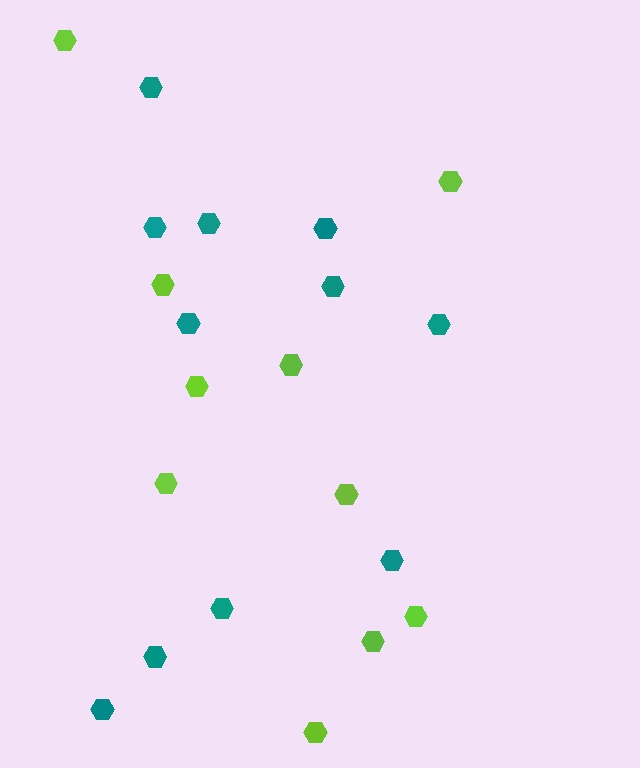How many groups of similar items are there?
There are 2 groups: one group of lime hexagons (10) and one group of teal hexagons (11).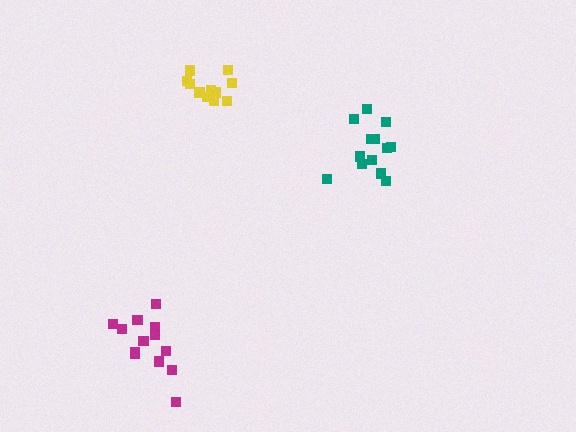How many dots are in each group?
Group 1: 13 dots, Group 2: 11 dots, Group 3: 13 dots (37 total).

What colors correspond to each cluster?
The clusters are colored: teal, yellow, magenta.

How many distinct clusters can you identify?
There are 3 distinct clusters.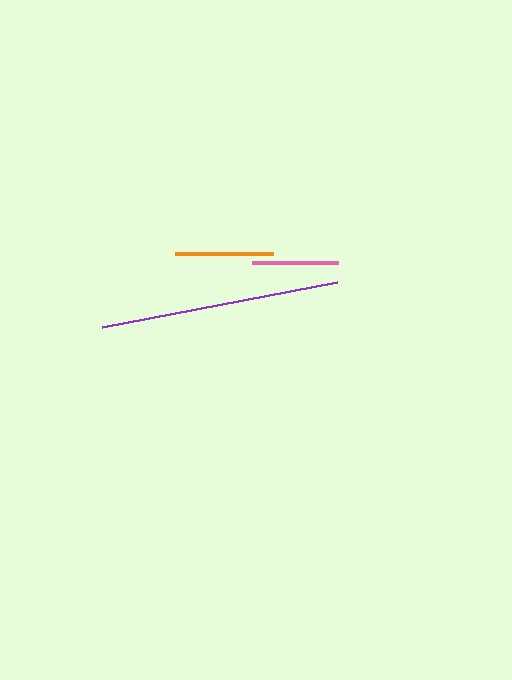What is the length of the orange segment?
The orange segment is approximately 98 pixels long.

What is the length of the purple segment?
The purple segment is approximately 239 pixels long.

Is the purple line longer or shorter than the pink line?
The purple line is longer than the pink line.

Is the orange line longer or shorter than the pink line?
The orange line is longer than the pink line.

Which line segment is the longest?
The purple line is the longest at approximately 239 pixels.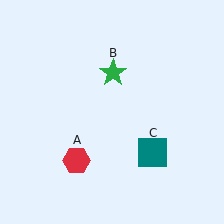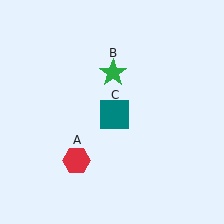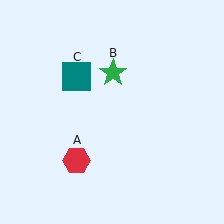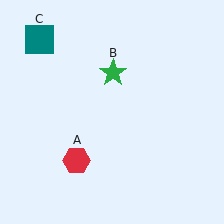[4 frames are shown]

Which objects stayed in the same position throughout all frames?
Red hexagon (object A) and green star (object B) remained stationary.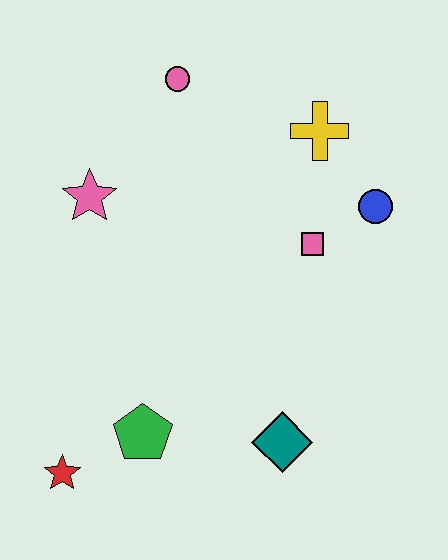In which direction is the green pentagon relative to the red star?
The green pentagon is to the right of the red star.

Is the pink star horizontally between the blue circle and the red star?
Yes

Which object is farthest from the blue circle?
The red star is farthest from the blue circle.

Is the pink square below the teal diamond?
No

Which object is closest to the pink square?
The blue circle is closest to the pink square.